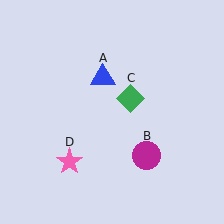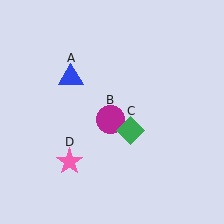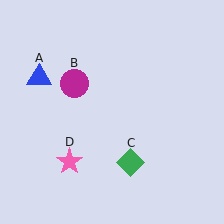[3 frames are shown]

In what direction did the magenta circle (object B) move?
The magenta circle (object B) moved up and to the left.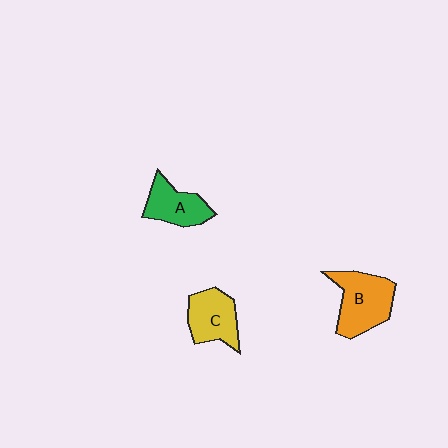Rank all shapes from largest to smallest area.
From largest to smallest: B (orange), C (yellow), A (green).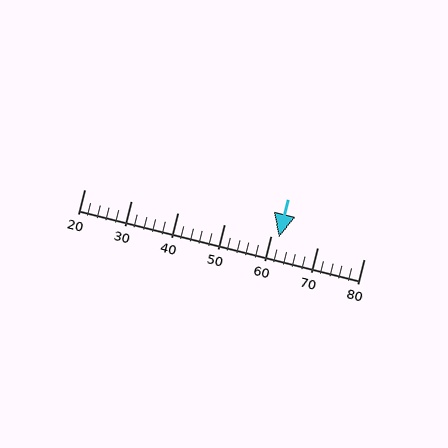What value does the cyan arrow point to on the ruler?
The cyan arrow points to approximately 62.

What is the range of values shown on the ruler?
The ruler shows values from 20 to 80.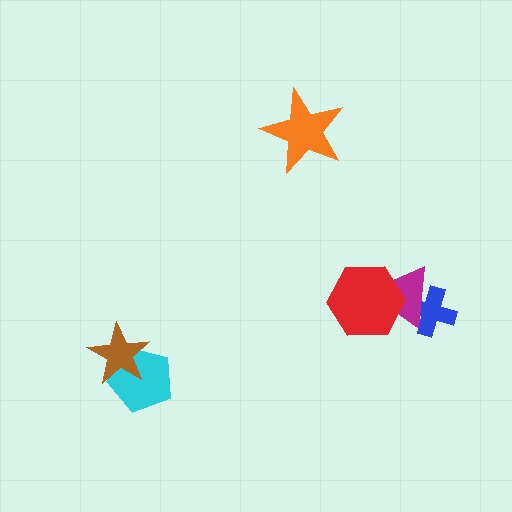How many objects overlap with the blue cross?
1 object overlaps with the blue cross.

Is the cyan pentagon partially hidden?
Yes, it is partially covered by another shape.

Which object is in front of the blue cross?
The magenta triangle is in front of the blue cross.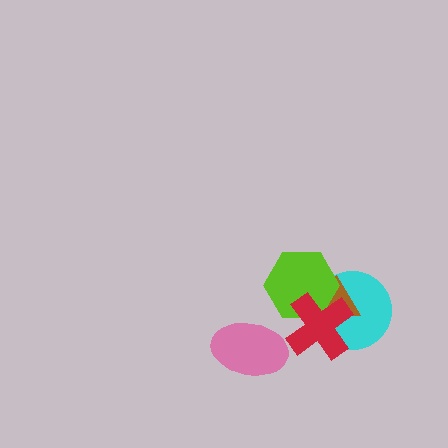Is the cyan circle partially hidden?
Yes, it is partially covered by another shape.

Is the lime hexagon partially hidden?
Yes, it is partially covered by another shape.